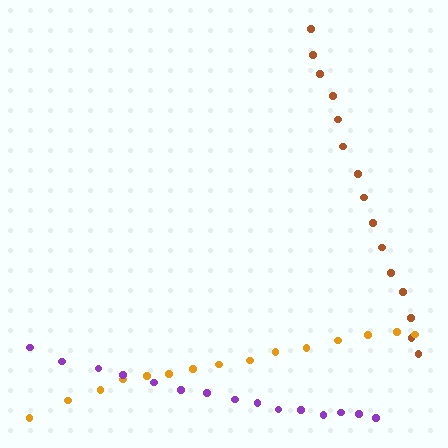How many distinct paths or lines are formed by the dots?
There are 3 distinct paths.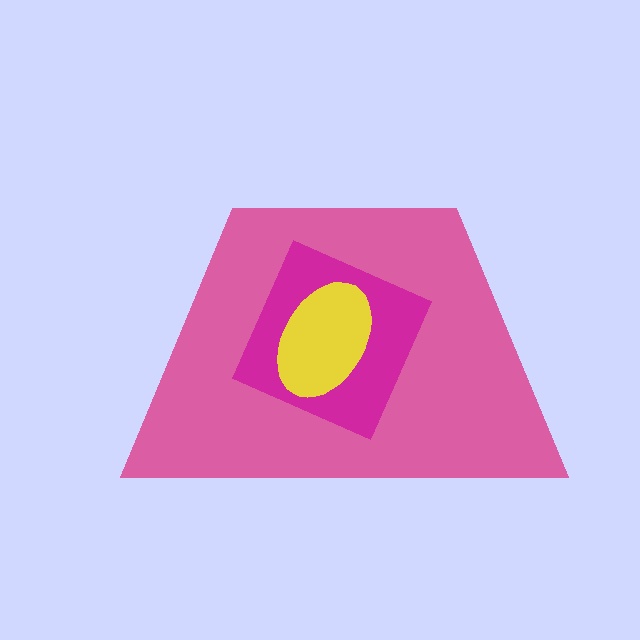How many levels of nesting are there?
3.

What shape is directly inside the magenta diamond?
The yellow ellipse.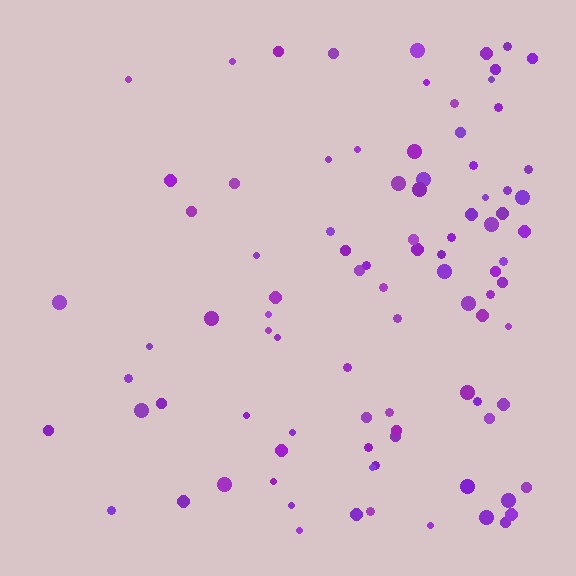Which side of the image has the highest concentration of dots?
The right.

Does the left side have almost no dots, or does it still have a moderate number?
Still a moderate number, just noticeably fewer than the right.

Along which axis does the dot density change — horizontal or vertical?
Horizontal.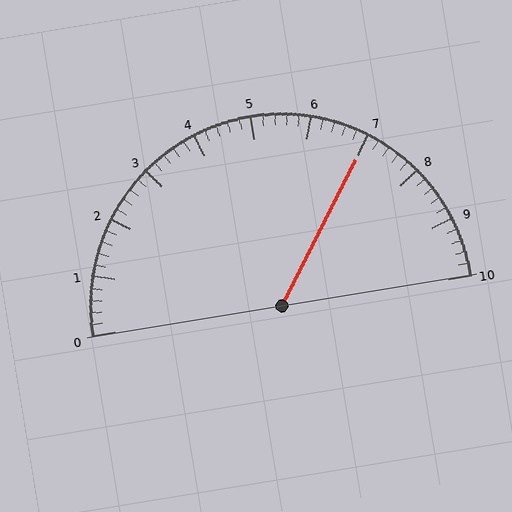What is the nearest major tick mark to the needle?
The nearest major tick mark is 7.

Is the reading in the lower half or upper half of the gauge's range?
The reading is in the upper half of the range (0 to 10).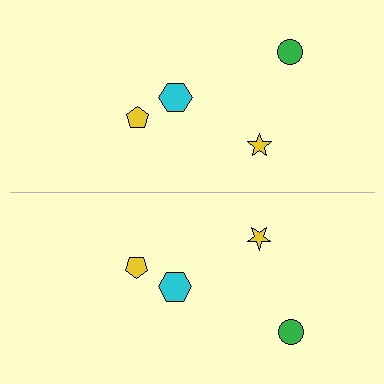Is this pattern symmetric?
Yes, this pattern has bilateral (reflection) symmetry.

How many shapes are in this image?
There are 8 shapes in this image.